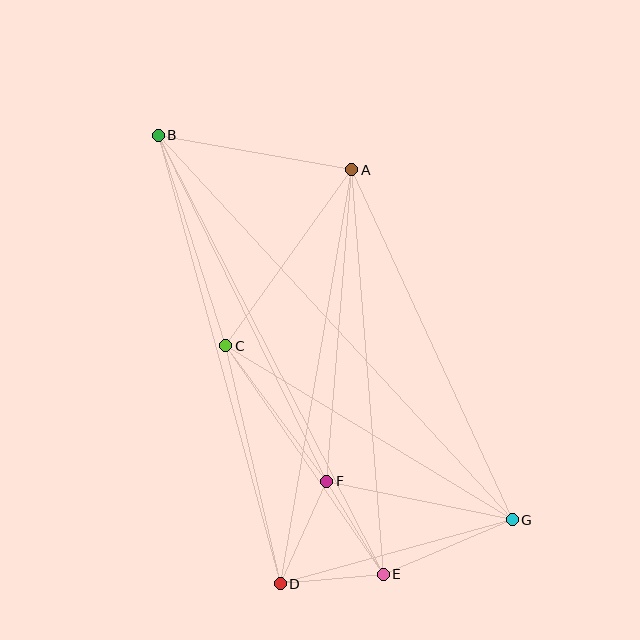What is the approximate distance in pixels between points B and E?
The distance between B and E is approximately 494 pixels.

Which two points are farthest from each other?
Points B and G are farthest from each other.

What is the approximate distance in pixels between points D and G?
The distance between D and G is approximately 241 pixels.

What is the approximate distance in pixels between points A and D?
The distance between A and D is approximately 420 pixels.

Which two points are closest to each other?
Points D and E are closest to each other.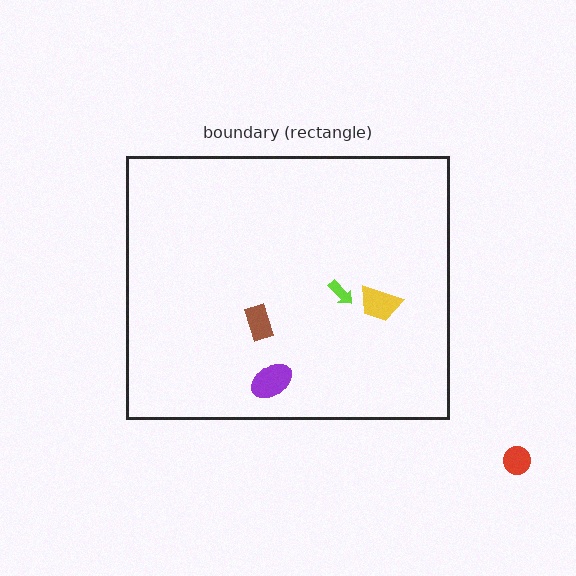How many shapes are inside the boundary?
4 inside, 1 outside.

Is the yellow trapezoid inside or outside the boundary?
Inside.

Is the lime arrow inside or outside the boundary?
Inside.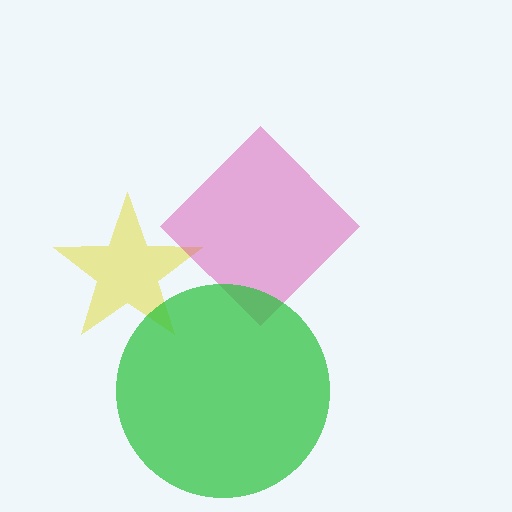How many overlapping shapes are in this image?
There are 3 overlapping shapes in the image.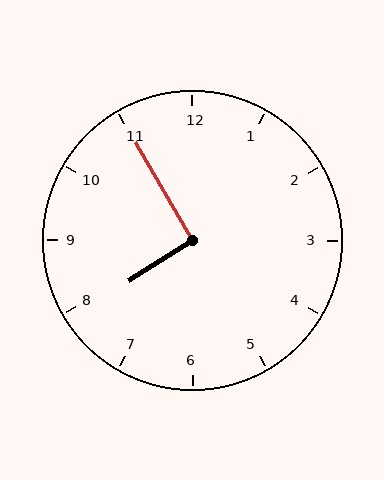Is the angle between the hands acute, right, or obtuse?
It is right.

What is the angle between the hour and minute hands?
Approximately 92 degrees.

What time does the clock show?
7:55.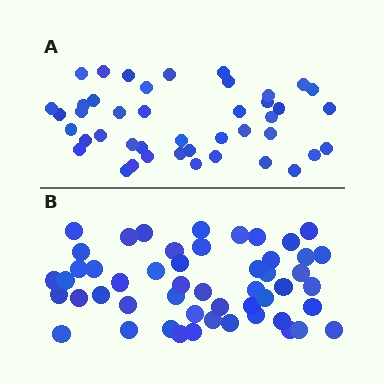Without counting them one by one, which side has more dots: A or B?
Region B (the bottom region) has more dots.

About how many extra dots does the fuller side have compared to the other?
Region B has roughly 8 or so more dots than region A.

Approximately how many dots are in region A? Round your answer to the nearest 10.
About 40 dots. (The exact count is 43, which rounds to 40.)